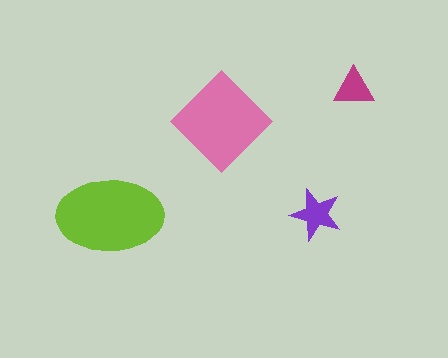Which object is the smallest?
The magenta triangle.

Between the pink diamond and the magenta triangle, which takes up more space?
The pink diamond.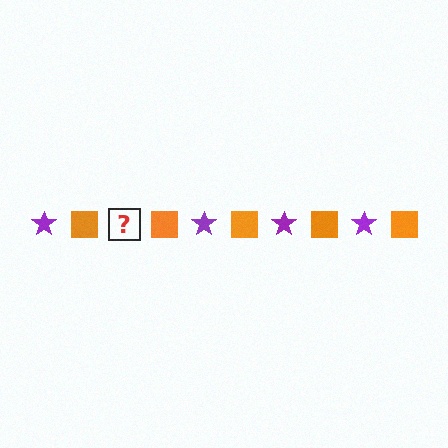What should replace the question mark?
The question mark should be replaced with a purple star.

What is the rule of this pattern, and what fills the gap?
The rule is that the pattern alternates between purple star and orange square. The gap should be filled with a purple star.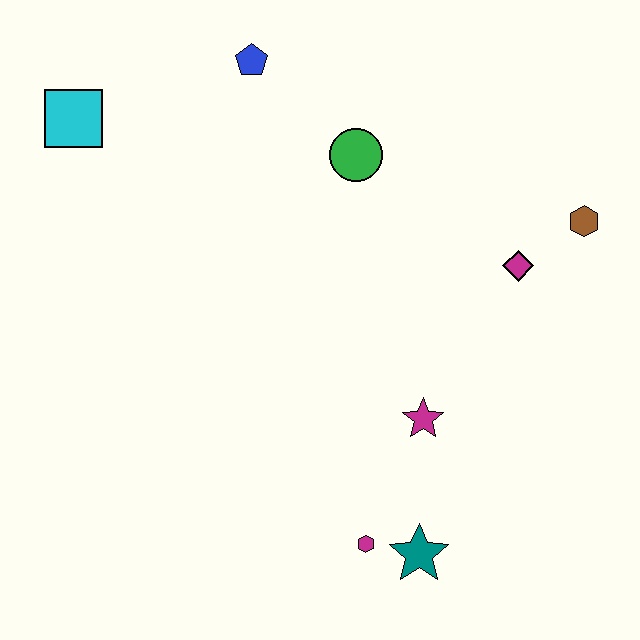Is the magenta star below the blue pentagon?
Yes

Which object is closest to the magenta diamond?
The brown hexagon is closest to the magenta diamond.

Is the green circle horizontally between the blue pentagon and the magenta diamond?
Yes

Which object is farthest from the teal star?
The cyan square is farthest from the teal star.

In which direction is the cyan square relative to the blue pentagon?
The cyan square is to the left of the blue pentagon.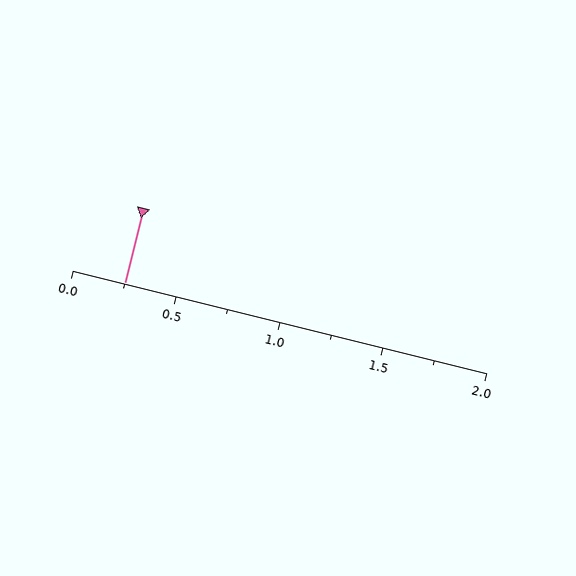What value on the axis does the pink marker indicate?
The marker indicates approximately 0.25.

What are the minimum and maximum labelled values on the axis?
The axis runs from 0.0 to 2.0.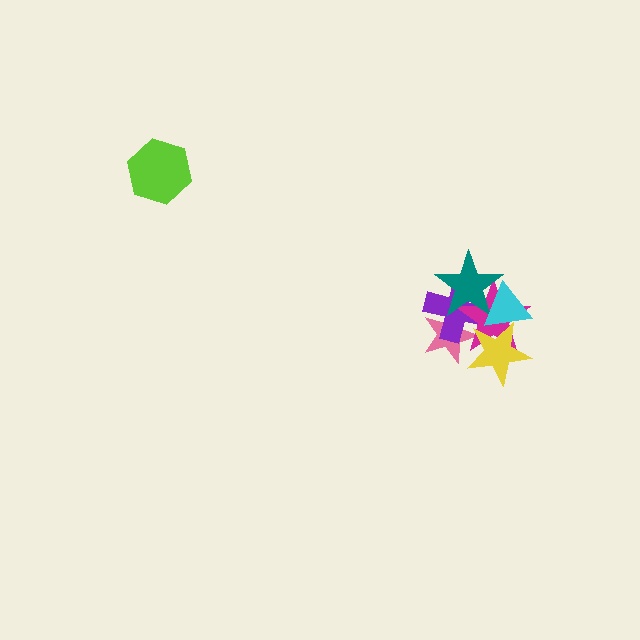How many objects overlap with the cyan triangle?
4 objects overlap with the cyan triangle.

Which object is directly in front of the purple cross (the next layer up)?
The magenta star is directly in front of the purple cross.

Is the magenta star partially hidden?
Yes, it is partially covered by another shape.